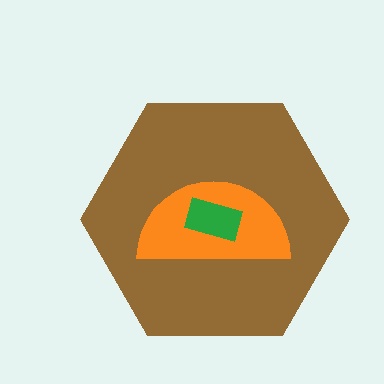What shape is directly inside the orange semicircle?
The green rectangle.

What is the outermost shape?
The brown hexagon.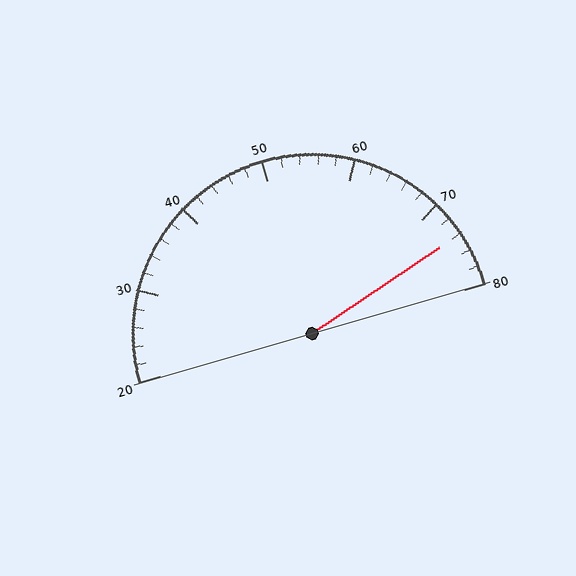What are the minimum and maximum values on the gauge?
The gauge ranges from 20 to 80.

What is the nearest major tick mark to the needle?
The nearest major tick mark is 70.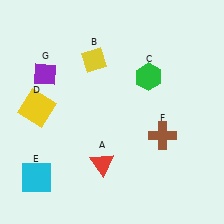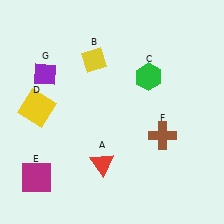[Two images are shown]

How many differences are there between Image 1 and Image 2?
There is 1 difference between the two images.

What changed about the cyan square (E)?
In Image 1, E is cyan. In Image 2, it changed to magenta.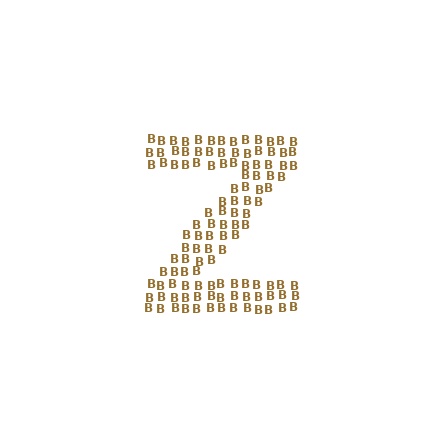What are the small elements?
The small elements are letter B's.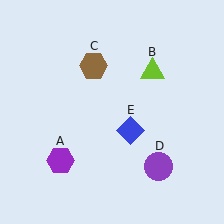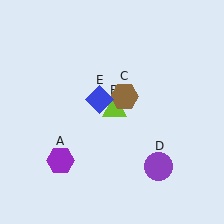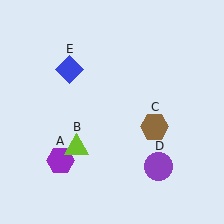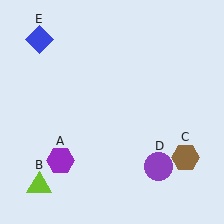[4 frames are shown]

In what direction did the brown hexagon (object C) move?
The brown hexagon (object C) moved down and to the right.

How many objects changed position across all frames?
3 objects changed position: lime triangle (object B), brown hexagon (object C), blue diamond (object E).